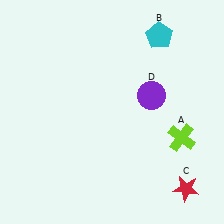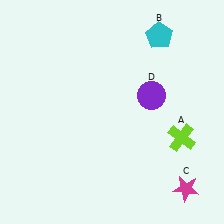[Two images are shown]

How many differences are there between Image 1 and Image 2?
There is 1 difference between the two images.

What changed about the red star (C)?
In Image 1, C is red. In Image 2, it changed to magenta.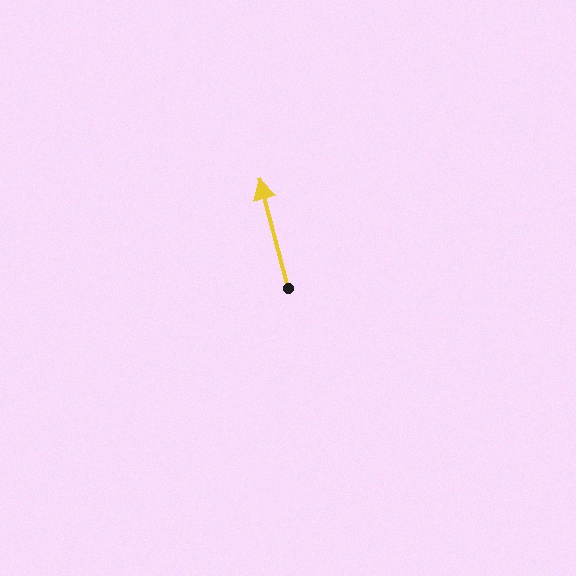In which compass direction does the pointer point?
North.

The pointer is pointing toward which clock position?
Roughly 12 o'clock.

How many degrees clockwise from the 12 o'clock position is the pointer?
Approximately 346 degrees.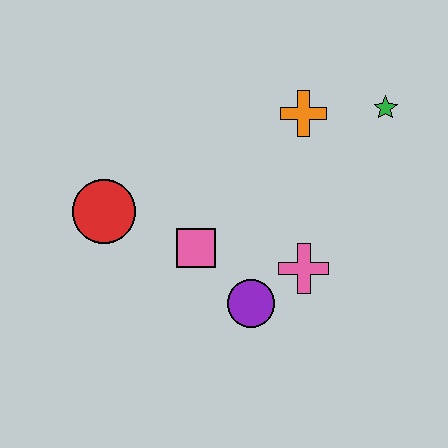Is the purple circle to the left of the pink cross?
Yes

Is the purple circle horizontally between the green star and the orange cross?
No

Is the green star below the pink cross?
No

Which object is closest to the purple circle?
The pink cross is closest to the purple circle.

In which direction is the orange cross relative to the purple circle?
The orange cross is above the purple circle.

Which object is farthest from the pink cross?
The red circle is farthest from the pink cross.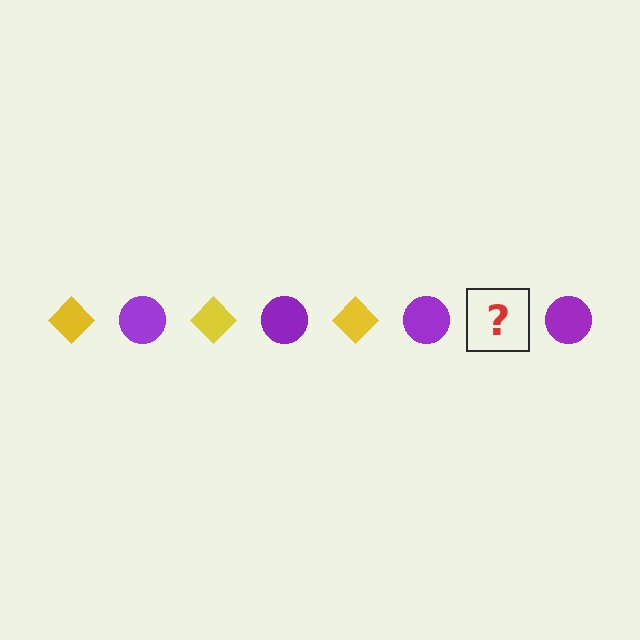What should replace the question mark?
The question mark should be replaced with a yellow diamond.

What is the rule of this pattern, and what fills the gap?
The rule is that the pattern alternates between yellow diamond and purple circle. The gap should be filled with a yellow diamond.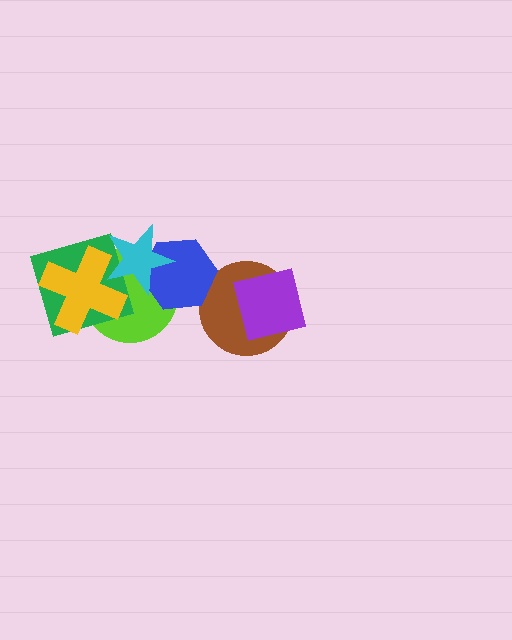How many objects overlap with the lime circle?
4 objects overlap with the lime circle.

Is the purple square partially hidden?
No, no other shape covers it.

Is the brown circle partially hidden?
Yes, it is partially covered by another shape.